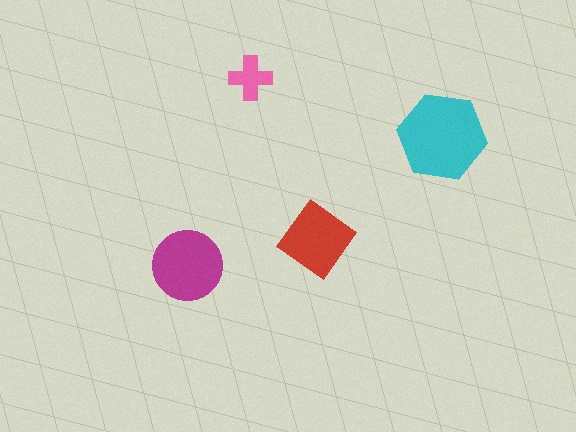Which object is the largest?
The cyan hexagon.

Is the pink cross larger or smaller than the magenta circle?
Smaller.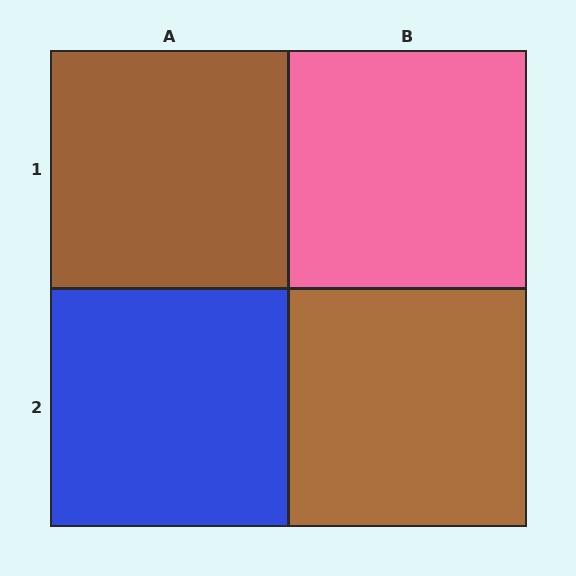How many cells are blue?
1 cell is blue.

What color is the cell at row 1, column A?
Brown.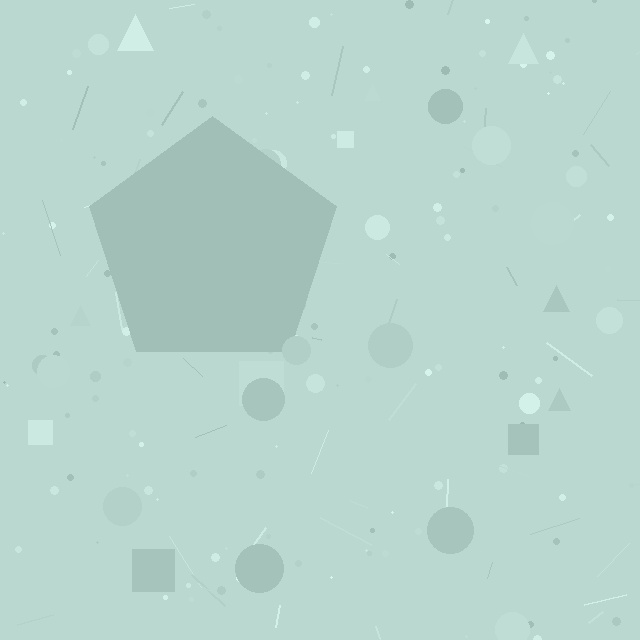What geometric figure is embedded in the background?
A pentagon is embedded in the background.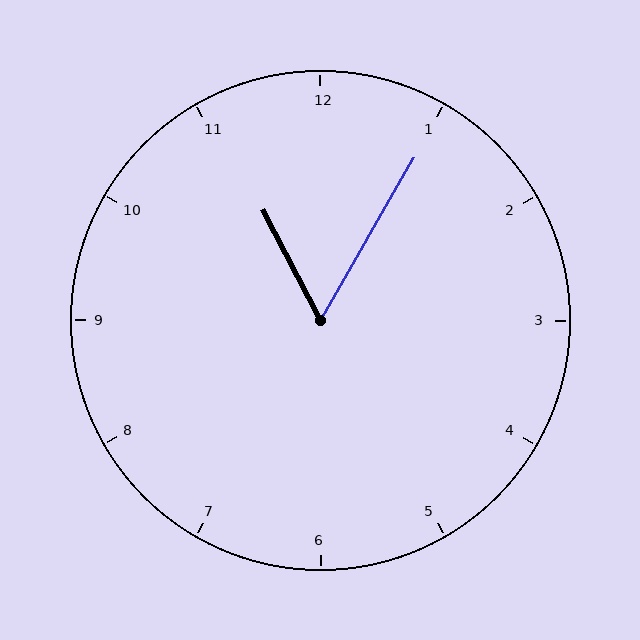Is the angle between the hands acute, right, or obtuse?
It is acute.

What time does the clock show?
11:05.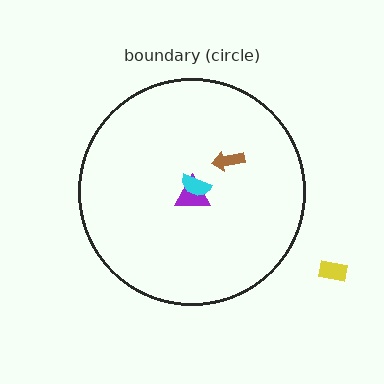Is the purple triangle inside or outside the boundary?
Inside.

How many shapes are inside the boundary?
3 inside, 1 outside.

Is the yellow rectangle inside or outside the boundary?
Outside.